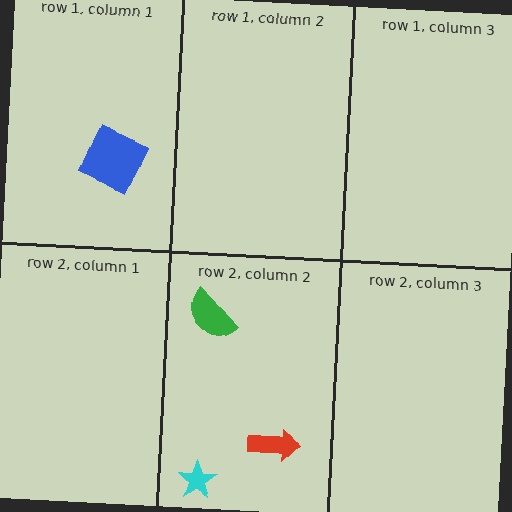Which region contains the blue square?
The row 1, column 1 region.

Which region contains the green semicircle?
The row 2, column 2 region.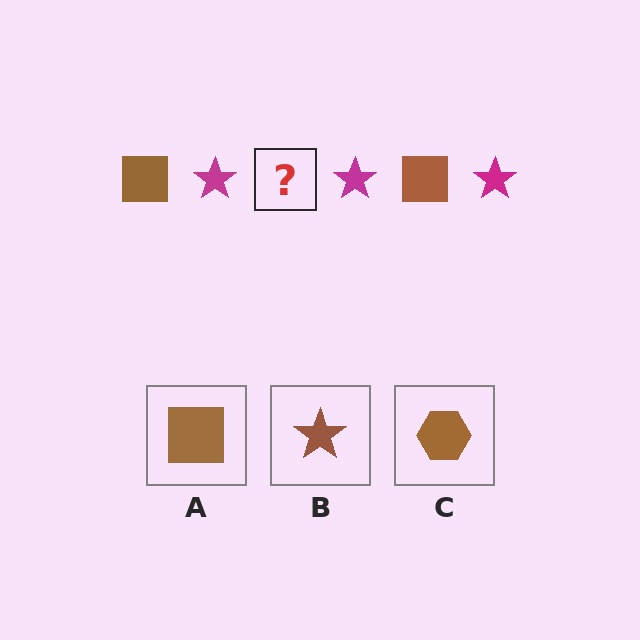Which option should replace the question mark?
Option A.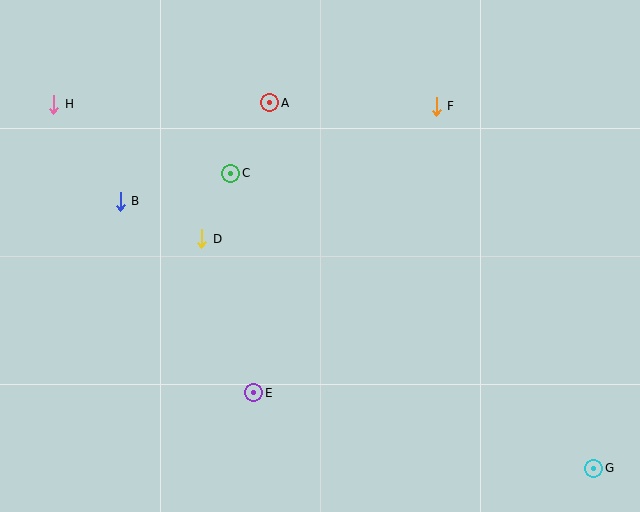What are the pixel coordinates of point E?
Point E is at (254, 393).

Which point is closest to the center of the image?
Point D at (202, 239) is closest to the center.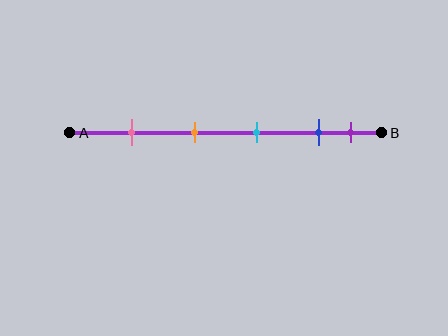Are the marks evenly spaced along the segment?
No, the marks are not evenly spaced.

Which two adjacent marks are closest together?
The blue and purple marks are the closest adjacent pair.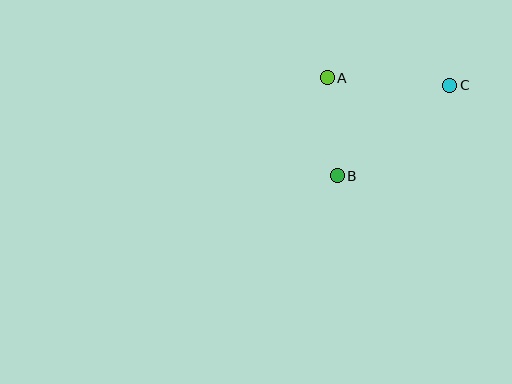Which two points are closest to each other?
Points A and B are closest to each other.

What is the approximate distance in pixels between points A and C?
The distance between A and C is approximately 122 pixels.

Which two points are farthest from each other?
Points B and C are farthest from each other.